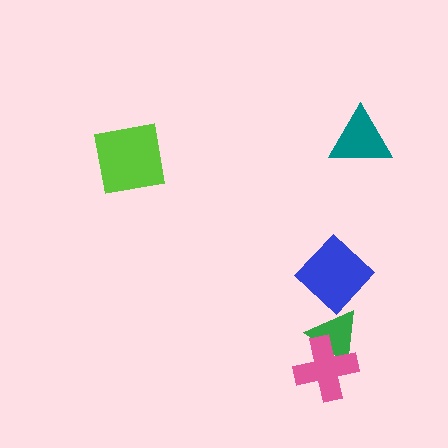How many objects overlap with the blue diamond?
0 objects overlap with the blue diamond.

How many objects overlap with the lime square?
0 objects overlap with the lime square.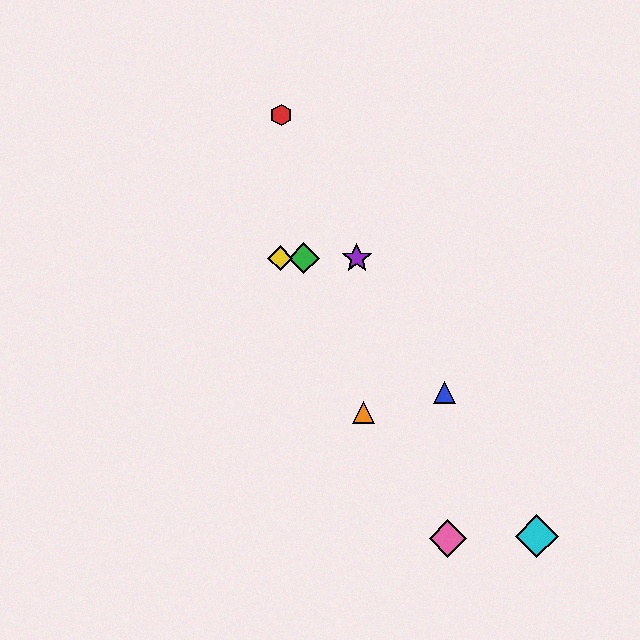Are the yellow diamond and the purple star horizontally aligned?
Yes, both are at y≈258.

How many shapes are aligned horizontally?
3 shapes (the green diamond, the yellow diamond, the purple star) are aligned horizontally.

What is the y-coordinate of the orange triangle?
The orange triangle is at y≈412.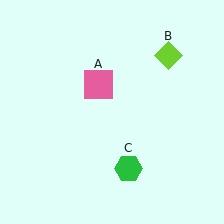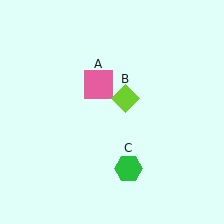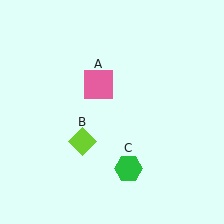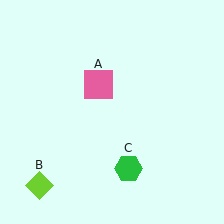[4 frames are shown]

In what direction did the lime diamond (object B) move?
The lime diamond (object B) moved down and to the left.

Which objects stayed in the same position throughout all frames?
Pink square (object A) and green hexagon (object C) remained stationary.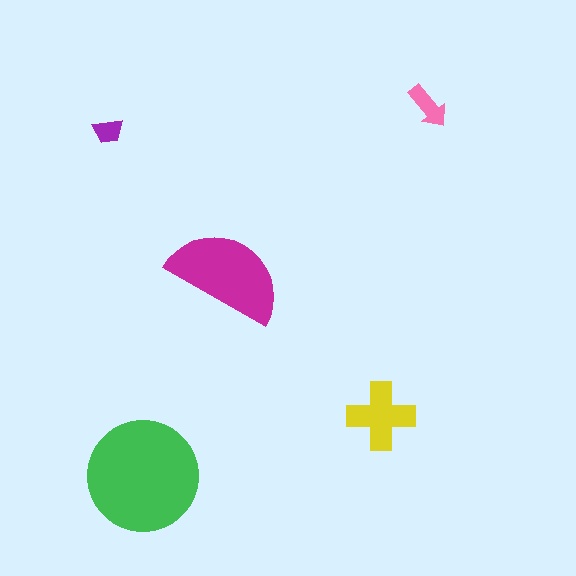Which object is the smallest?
The purple trapezoid.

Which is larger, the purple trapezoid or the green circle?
The green circle.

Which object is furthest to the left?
The purple trapezoid is leftmost.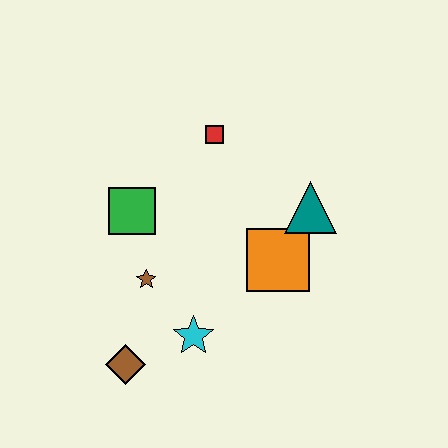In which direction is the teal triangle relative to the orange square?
The teal triangle is above the orange square.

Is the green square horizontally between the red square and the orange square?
No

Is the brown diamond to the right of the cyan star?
No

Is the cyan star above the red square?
No